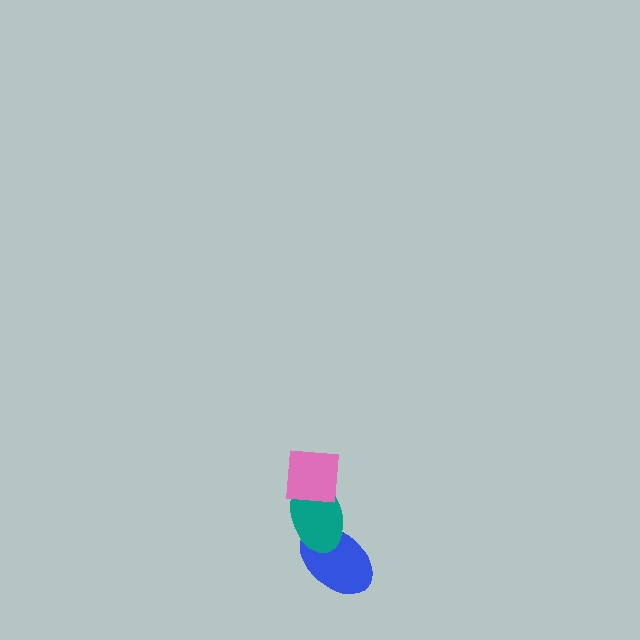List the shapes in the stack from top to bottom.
From top to bottom: the pink square, the teal ellipse, the blue ellipse.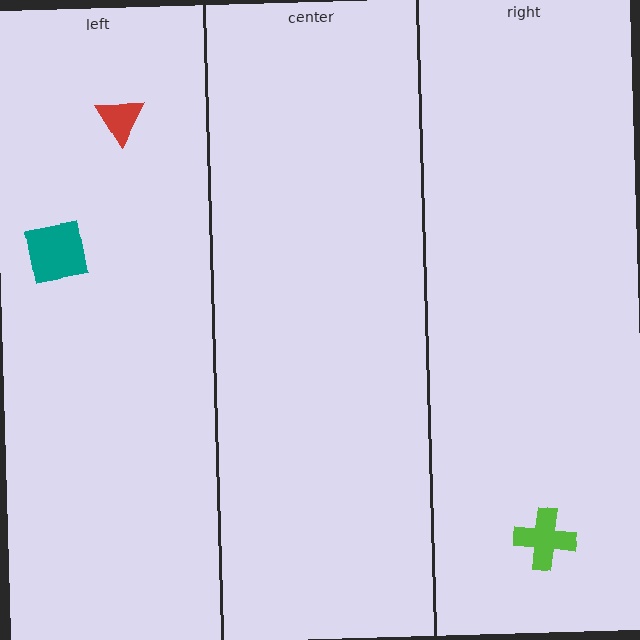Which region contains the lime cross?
The right region.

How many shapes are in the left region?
2.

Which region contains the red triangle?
The left region.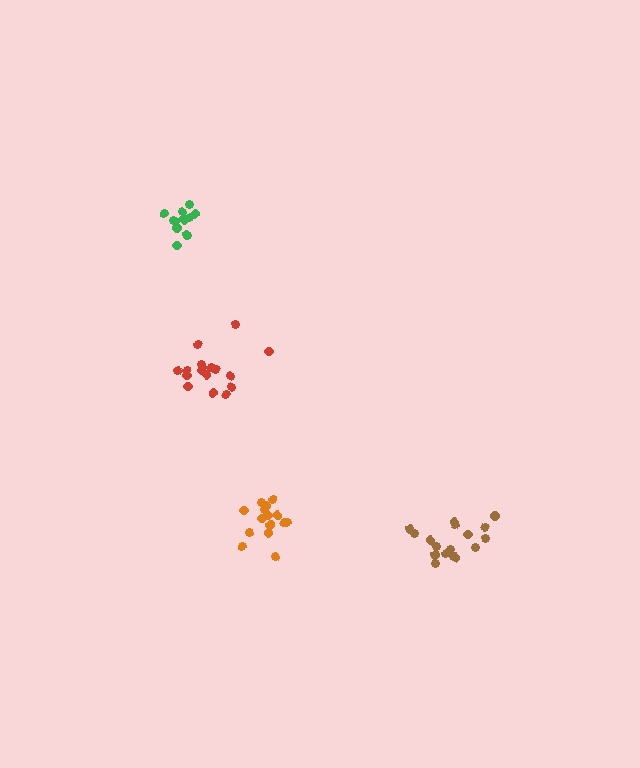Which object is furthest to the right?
The brown cluster is rightmost.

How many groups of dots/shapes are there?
There are 4 groups.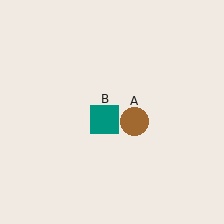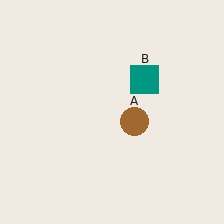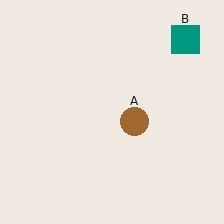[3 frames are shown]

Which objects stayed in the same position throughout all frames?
Brown circle (object A) remained stationary.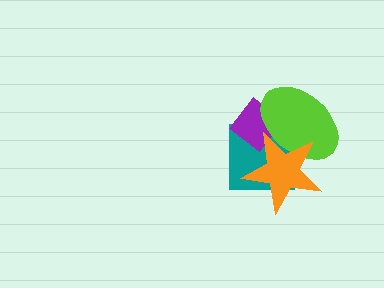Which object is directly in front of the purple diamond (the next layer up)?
The lime ellipse is directly in front of the purple diamond.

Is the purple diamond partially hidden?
Yes, it is partially covered by another shape.